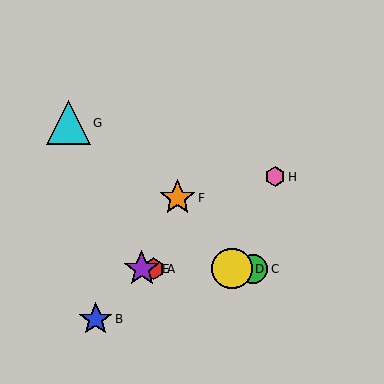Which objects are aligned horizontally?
Objects A, C, D, E are aligned horizontally.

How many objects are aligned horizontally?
4 objects (A, C, D, E) are aligned horizontally.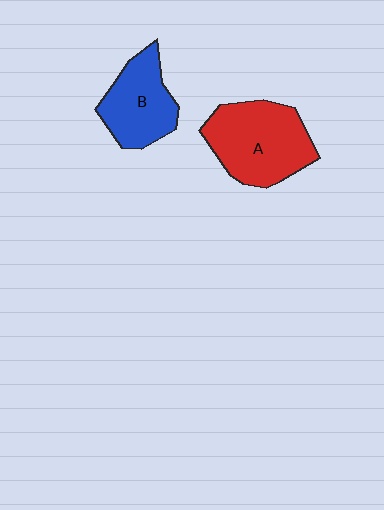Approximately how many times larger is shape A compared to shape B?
Approximately 1.3 times.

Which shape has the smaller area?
Shape B (blue).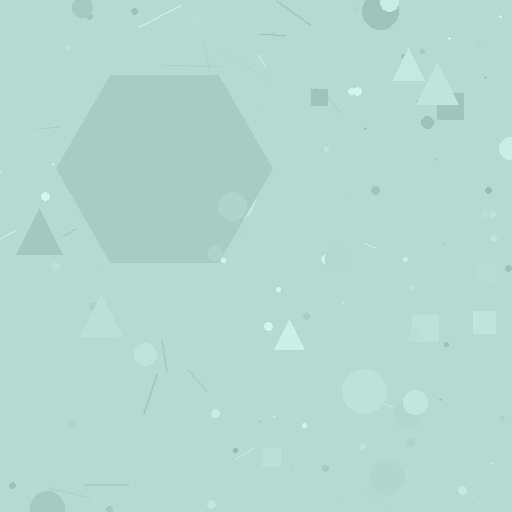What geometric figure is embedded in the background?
A hexagon is embedded in the background.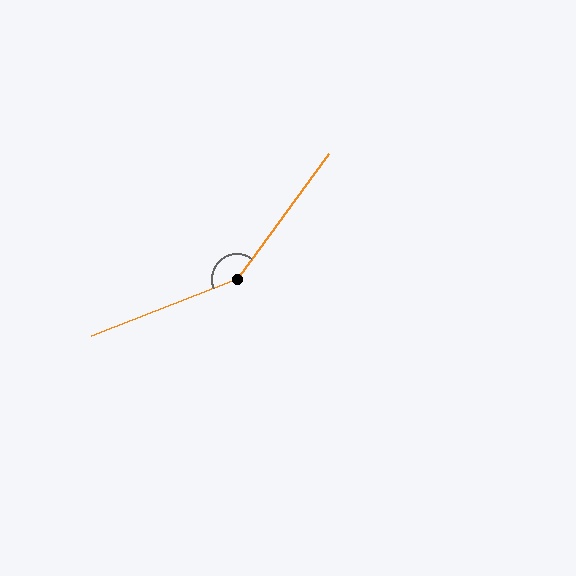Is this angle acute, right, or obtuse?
It is obtuse.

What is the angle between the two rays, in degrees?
Approximately 148 degrees.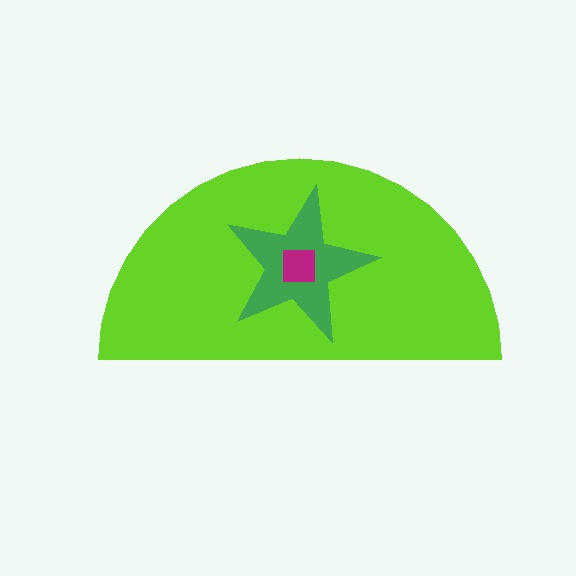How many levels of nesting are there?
3.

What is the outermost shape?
The lime semicircle.